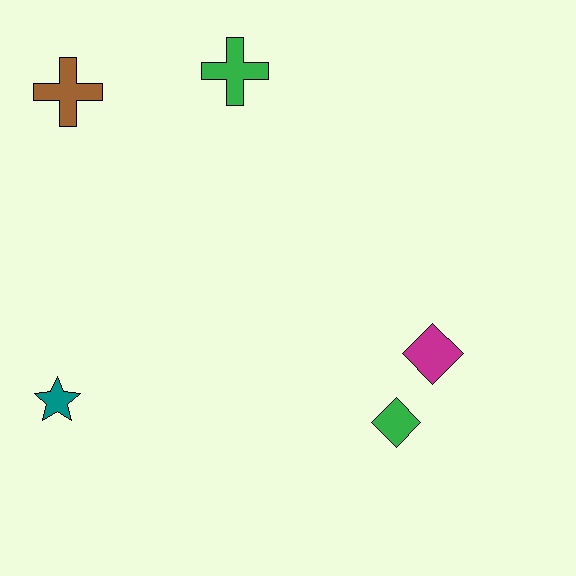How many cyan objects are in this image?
There are no cyan objects.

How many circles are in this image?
There are no circles.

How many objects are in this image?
There are 5 objects.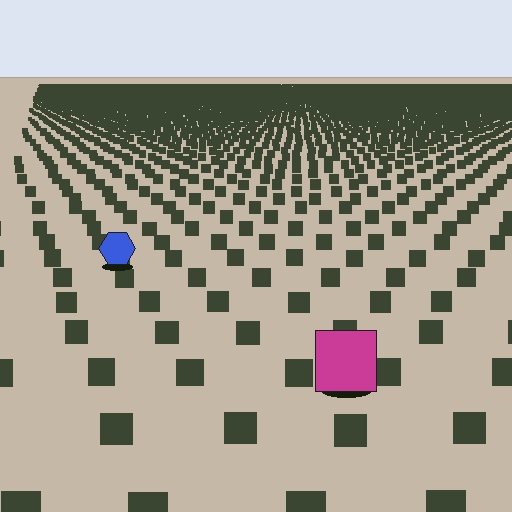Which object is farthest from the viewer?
The blue hexagon is farthest from the viewer. It appears smaller and the ground texture around it is denser.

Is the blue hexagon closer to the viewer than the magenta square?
No. The magenta square is closer — you can tell from the texture gradient: the ground texture is coarser near it.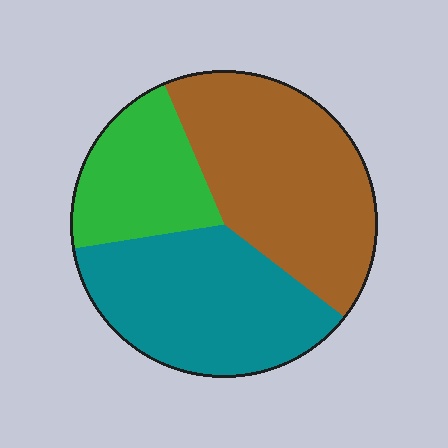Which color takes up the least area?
Green, at roughly 20%.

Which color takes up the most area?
Brown, at roughly 40%.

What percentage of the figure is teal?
Teal covers 37% of the figure.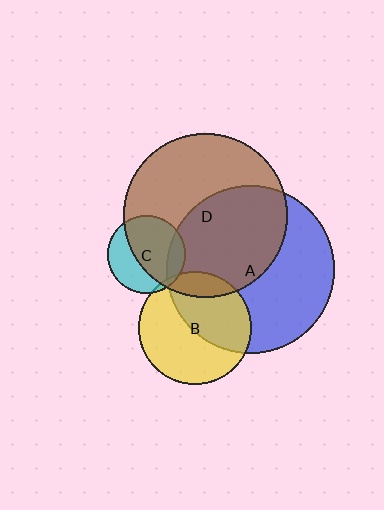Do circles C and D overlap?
Yes.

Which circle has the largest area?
Circle A (blue).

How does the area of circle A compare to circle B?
Approximately 2.2 times.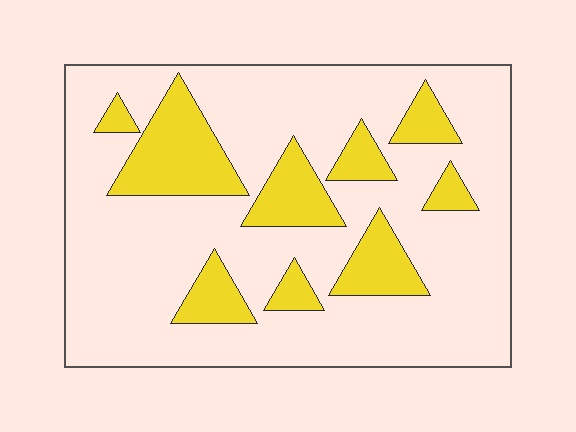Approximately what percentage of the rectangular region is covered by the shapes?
Approximately 25%.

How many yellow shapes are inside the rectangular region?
9.